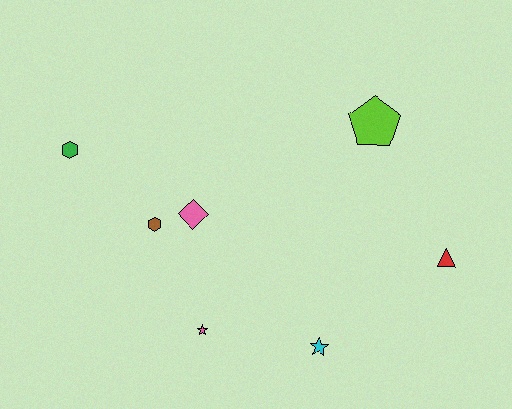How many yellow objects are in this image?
There are no yellow objects.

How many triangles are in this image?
There is 1 triangle.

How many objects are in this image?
There are 7 objects.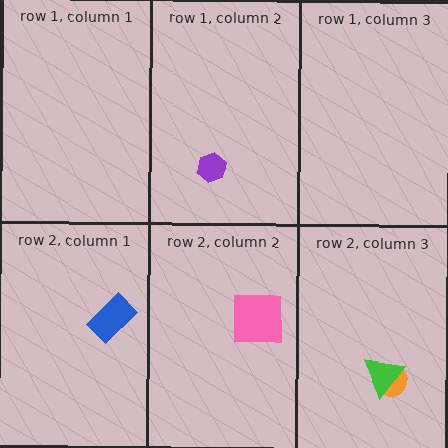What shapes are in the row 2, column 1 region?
The blue rectangle.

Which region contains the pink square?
The row 2, column 2 region.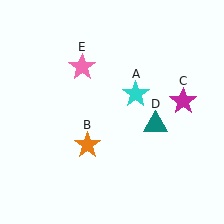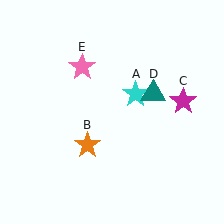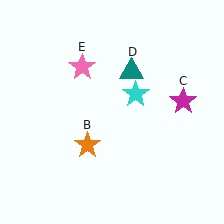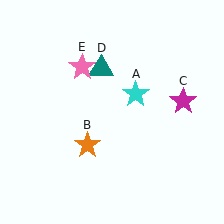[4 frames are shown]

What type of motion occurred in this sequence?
The teal triangle (object D) rotated counterclockwise around the center of the scene.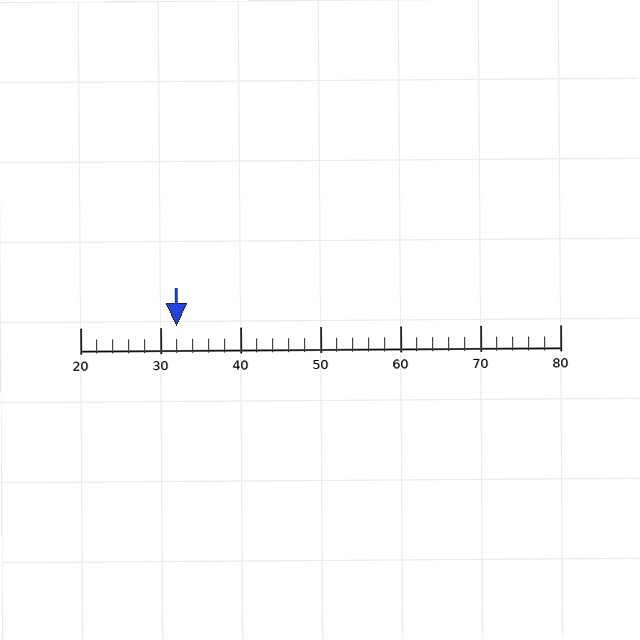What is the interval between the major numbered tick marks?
The major tick marks are spaced 10 units apart.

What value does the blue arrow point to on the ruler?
The blue arrow points to approximately 32.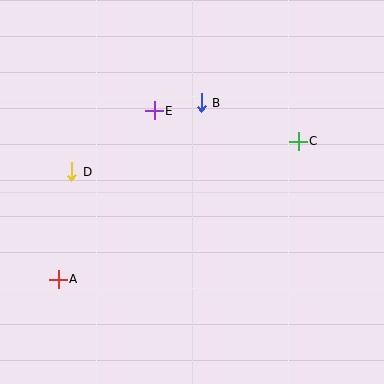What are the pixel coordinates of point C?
Point C is at (298, 141).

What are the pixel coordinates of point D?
Point D is at (72, 172).